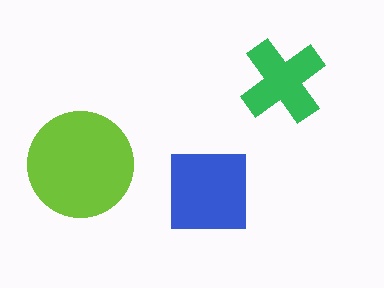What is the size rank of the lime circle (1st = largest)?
1st.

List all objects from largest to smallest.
The lime circle, the blue square, the green cross.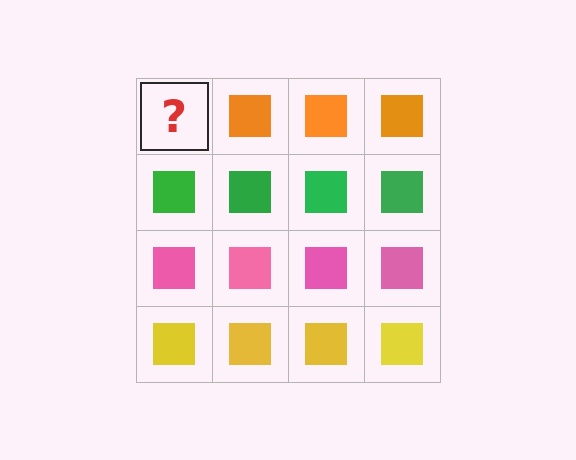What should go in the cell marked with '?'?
The missing cell should contain an orange square.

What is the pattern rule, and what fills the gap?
The rule is that each row has a consistent color. The gap should be filled with an orange square.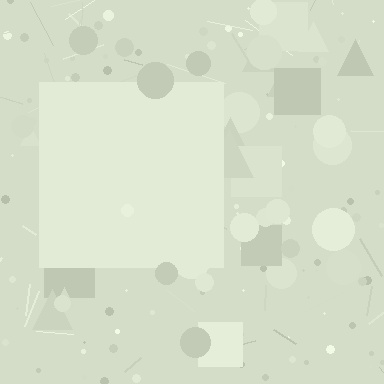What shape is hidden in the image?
A square is hidden in the image.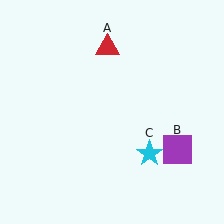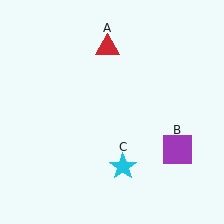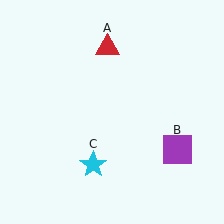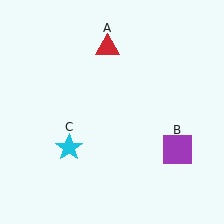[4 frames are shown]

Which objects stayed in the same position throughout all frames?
Red triangle (object A) and purple square (object B) remained stationary.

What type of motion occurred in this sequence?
The cyan star (object C) rotated clockwise around the center of the scene.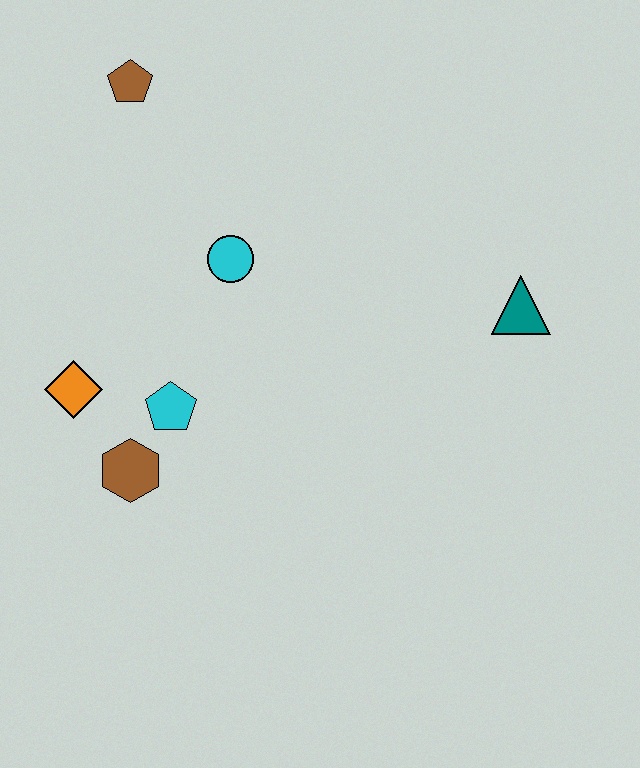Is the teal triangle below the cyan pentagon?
No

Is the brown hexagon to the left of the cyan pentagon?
Yes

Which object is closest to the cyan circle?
The cyan pentagon is closest to the cyan circle.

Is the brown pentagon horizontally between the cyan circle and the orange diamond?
Yes